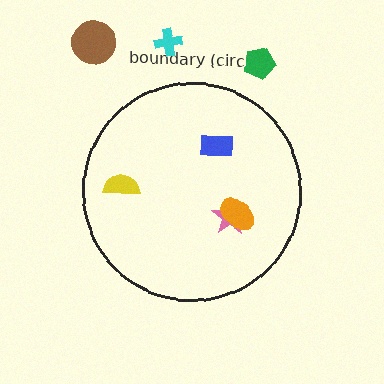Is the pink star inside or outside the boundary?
Inside.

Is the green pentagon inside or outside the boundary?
Outside.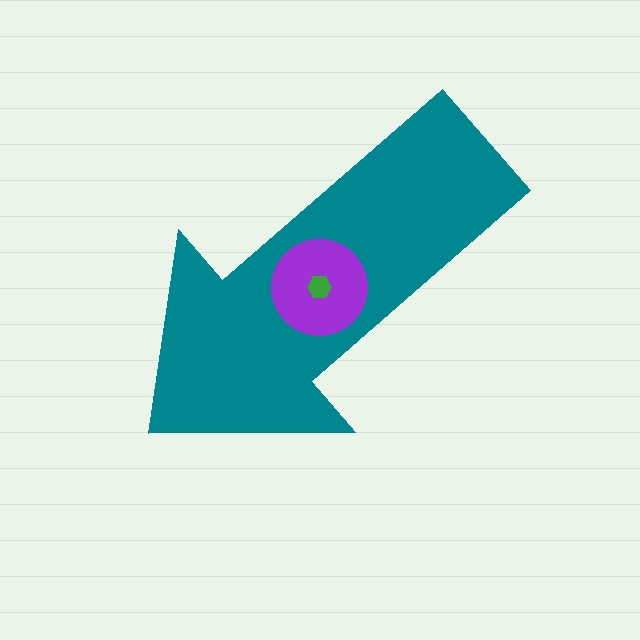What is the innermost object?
The green hexagon.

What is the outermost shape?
The teal arrow.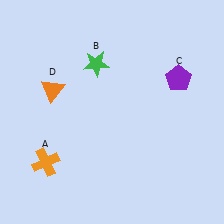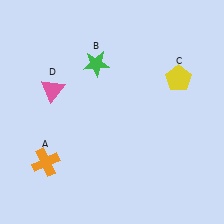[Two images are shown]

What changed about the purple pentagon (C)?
In Image 1, C is purple. In Image 2, it changed to yellow.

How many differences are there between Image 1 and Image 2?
There are 2 differences between the two images.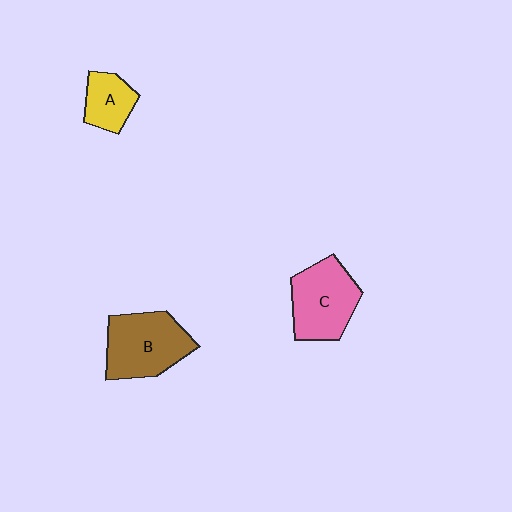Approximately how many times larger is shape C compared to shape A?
Approximately 1.8 times.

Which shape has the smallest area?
Shape A (yellow).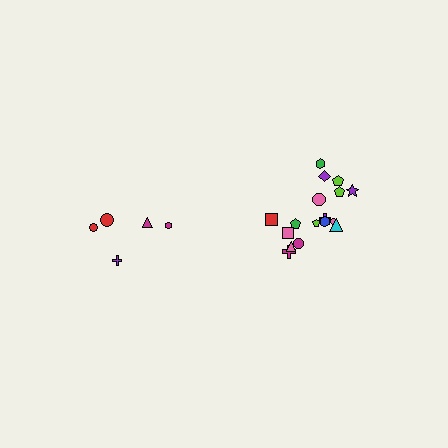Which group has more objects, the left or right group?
The right group.